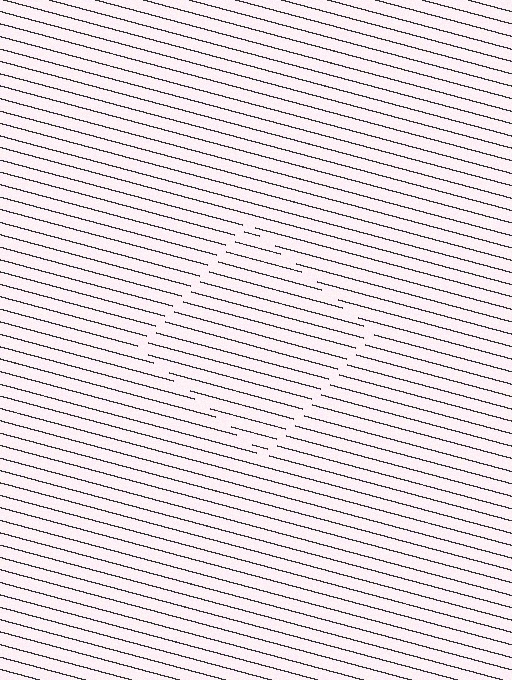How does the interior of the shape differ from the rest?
The interior of the shape contains the same grating, shifted by half a period — the contour is defined by the phase discontinuity where line-ends from the inner and outer gratings abut.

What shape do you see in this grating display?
An illusory square. The interior of the shape contains the same grating, shifted by half a period — the contour is defined by the phase discontinuity where line-ends from the inner and outer gratings abut.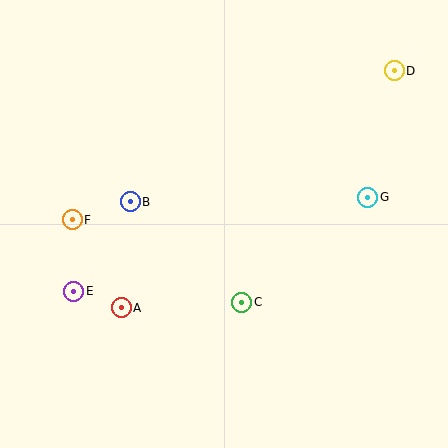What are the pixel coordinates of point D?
Point D is at (394, 71).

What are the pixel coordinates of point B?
Point B is at (130, 202).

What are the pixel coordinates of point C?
Point C is at (242, 302).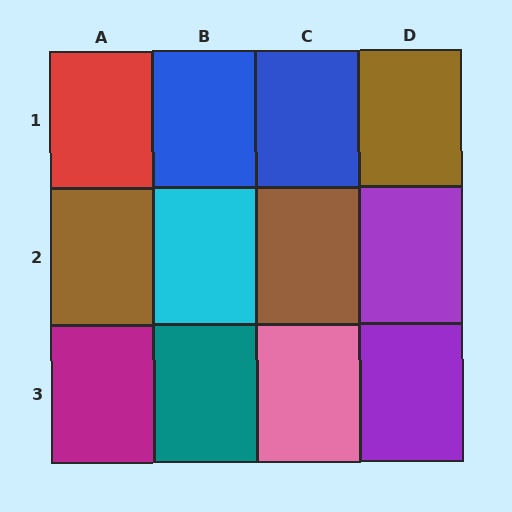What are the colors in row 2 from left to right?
Brown, cyan, brown, purple.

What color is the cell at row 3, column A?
Magenta.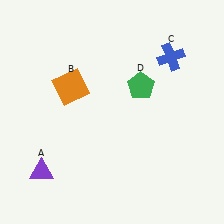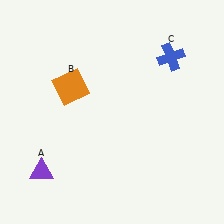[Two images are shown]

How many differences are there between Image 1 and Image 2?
There is 1 difference between the two images.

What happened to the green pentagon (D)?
The green pentagon (D) was removed in Image 2. It was in the top-right area of Image 1.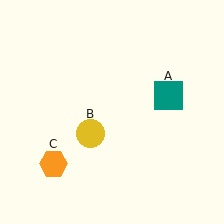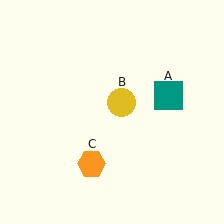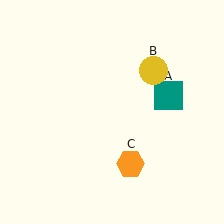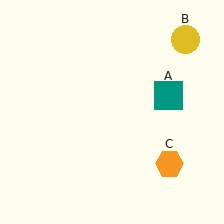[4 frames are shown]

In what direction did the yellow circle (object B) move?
The yellow circle (object B) moved up and to the right.